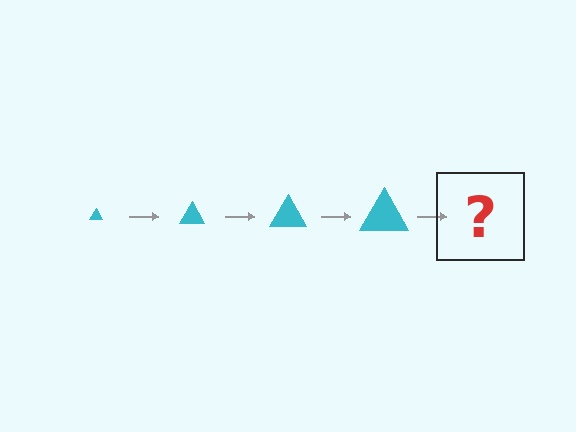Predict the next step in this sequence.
The next step is a cyan triangle, larger than the previous one.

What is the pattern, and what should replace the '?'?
The pattern is that the triangle gets progressively larger each step. The '?' should be a cyan triangle, larger than the previous one.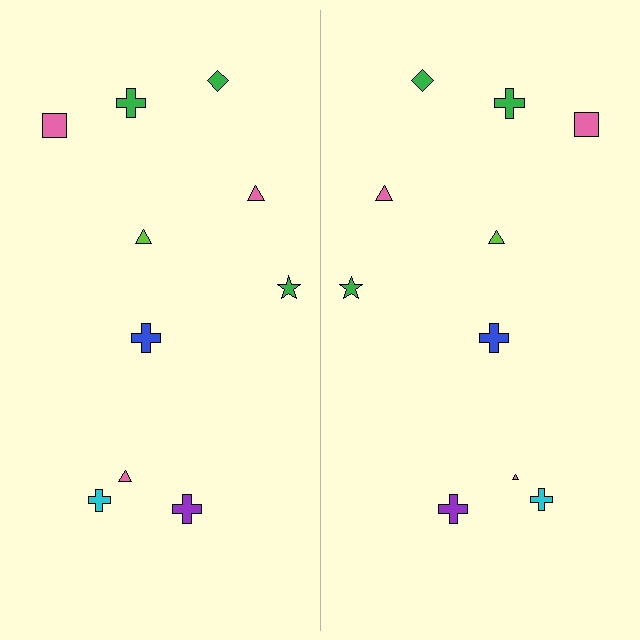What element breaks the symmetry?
The pink triangle on the right side has a different size than its mirror counterpart.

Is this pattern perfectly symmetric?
No, the pattern is not perfectly symmetric. The pink triangle on the right side has a different size than its mirror counterpart.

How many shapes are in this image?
There are 20 shapes in this image.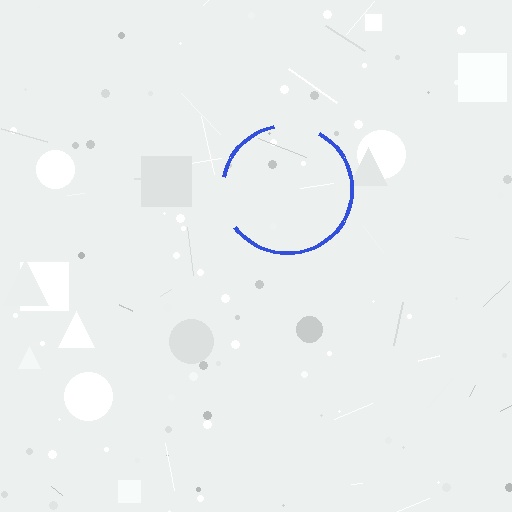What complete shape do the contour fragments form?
The contour fragments form a circle.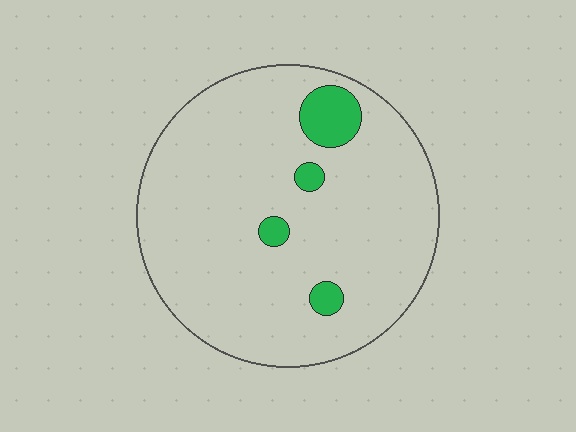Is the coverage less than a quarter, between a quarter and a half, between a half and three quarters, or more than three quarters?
Less than a quarter.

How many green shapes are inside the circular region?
4.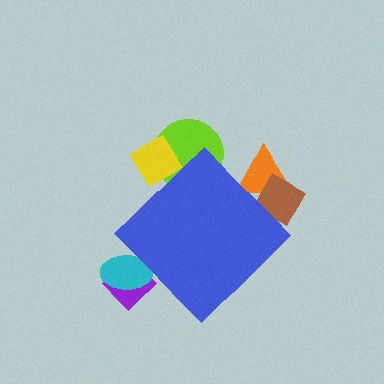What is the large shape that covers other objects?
A blue diamond.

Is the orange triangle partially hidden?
Yes, the orange triangle is partially hidden behind the blue diamond.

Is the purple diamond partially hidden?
Yes, the purple diamond is partially hidden behind the blue diamond.